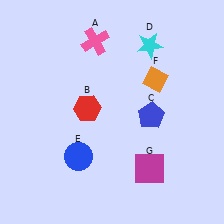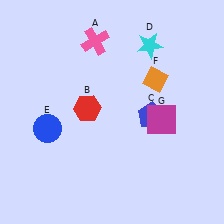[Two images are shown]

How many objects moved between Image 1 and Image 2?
2 objects moved between the two images.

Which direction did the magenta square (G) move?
The magenta square (G) moved up.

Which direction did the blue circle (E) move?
The blue circle (E) moved left.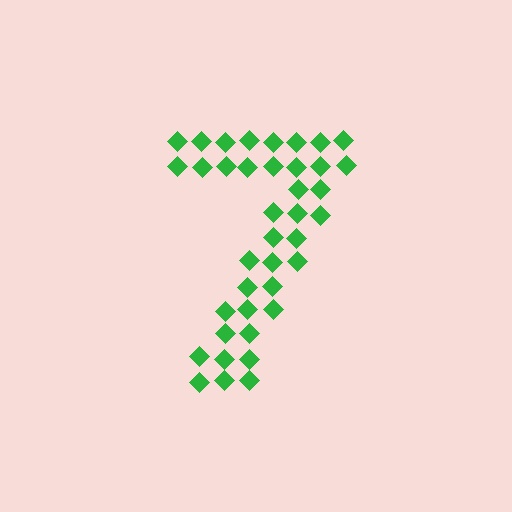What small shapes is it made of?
It is made of small diamonds.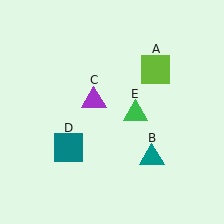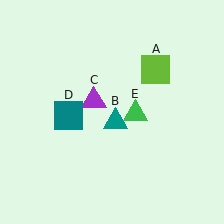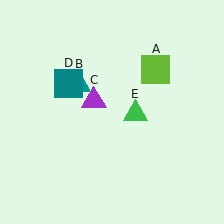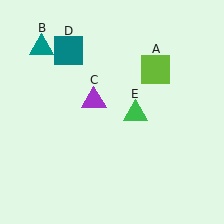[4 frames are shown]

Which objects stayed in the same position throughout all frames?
Lime square (object A) and purple triangle (object C) and green triangle (object E) remained stationary.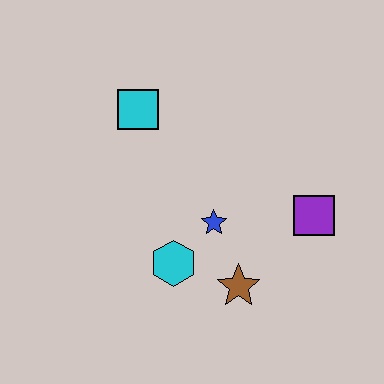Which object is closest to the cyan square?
The blue star is closest to the cyan square.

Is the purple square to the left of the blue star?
No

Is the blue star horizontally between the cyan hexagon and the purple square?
Yes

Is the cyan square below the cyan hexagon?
No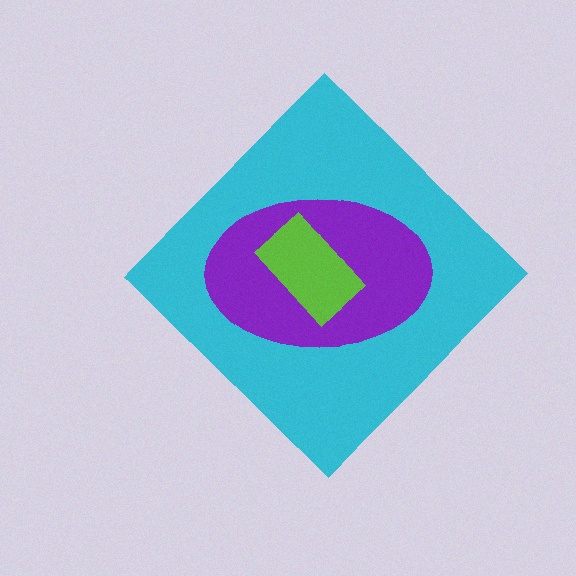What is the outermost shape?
The cyan diamond.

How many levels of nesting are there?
3.